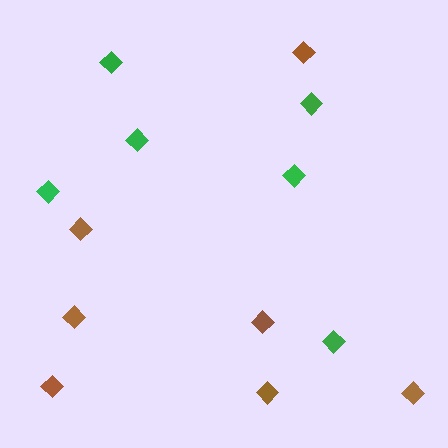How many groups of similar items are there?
There are 2 groups: one group of brown diamonds (7) and one group of green diamonds (6).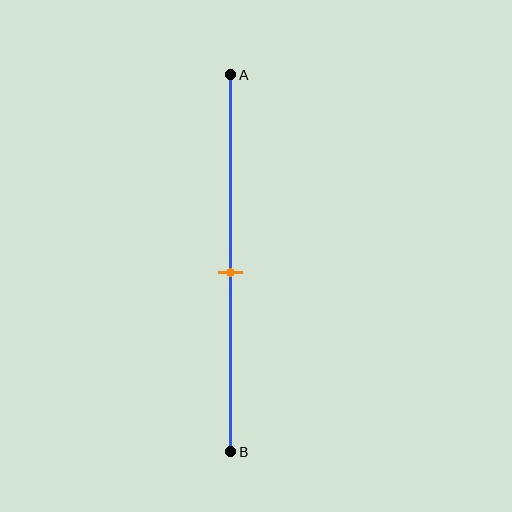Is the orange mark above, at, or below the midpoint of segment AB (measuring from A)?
The orange mark is approximately at the midpoint of segment AB.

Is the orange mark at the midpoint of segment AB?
Yes, the mark is approximately at the midpoint.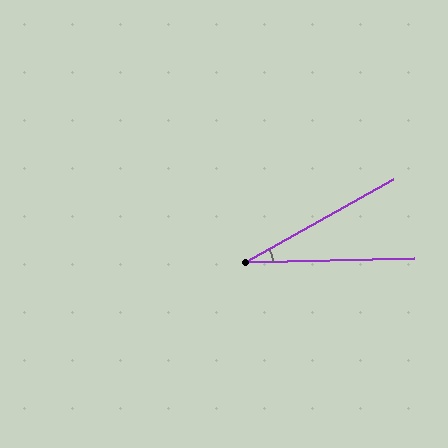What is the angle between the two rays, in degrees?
Approximately 28 degrees.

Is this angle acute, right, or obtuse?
It is acute.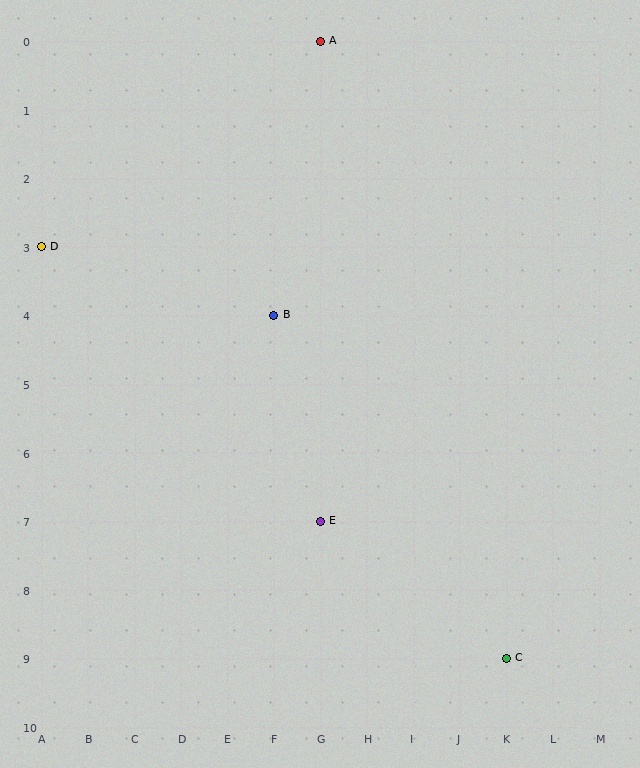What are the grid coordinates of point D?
Point D is at grid coordinates (A, 3).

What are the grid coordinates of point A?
Point A is at grid coordinates (G, 0).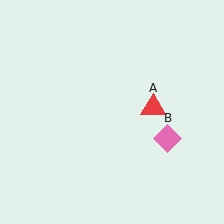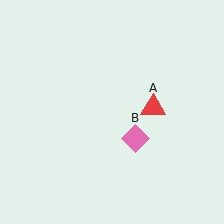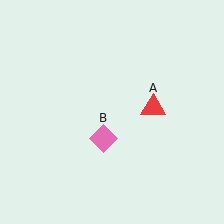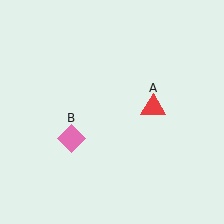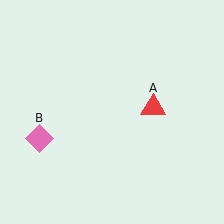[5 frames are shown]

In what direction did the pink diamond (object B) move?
The pink diamond (object B) moved left.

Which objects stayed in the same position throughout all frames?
Red triangle (object A) remained stationary.